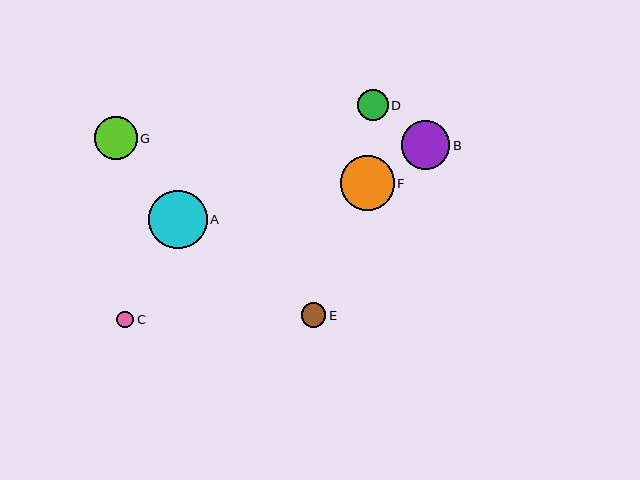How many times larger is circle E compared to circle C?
Circle E is approximately 1.4 times the size of circle C.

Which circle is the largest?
Circle A is the largest with a size of approximately 58 pixels.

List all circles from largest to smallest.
From largest to smallest: A, F, B, G, D, E, C.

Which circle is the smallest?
Circle C is the smallest with a size of approximately 17 pixels.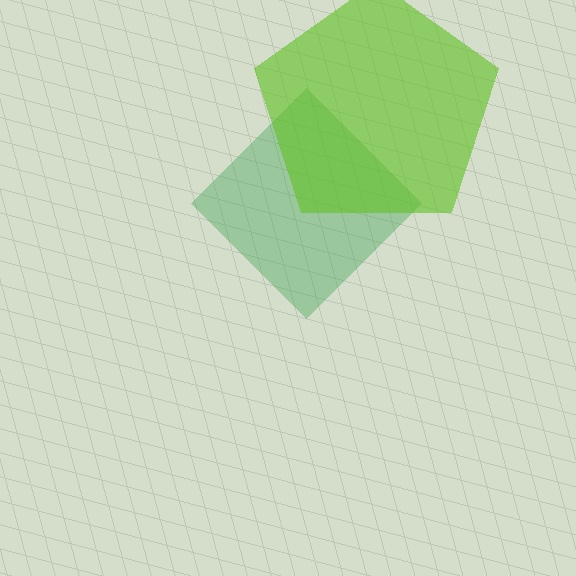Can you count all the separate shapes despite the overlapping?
Yes, there are 2 separate shapes.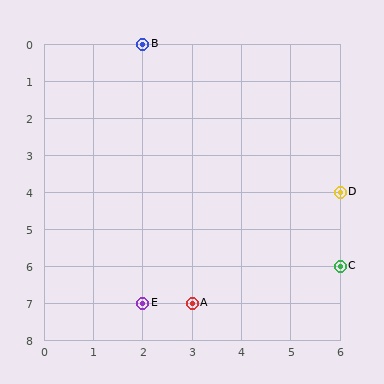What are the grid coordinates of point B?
Point B is at grid coordinates (2, 0).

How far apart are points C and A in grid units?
Points C and A are 3 columns and 1 row apart (about 3.2 grid units diagonally).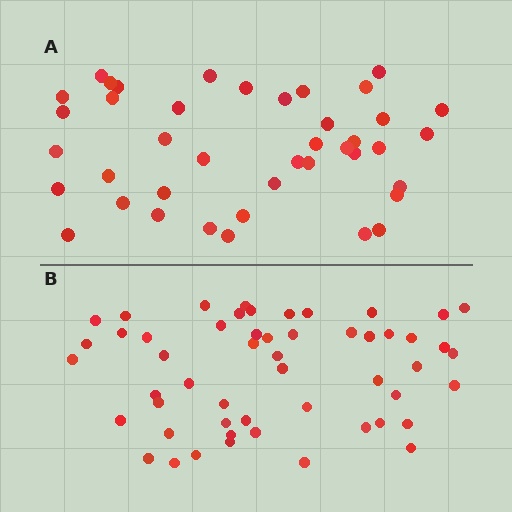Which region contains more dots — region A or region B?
Region B (the bottom region) has more dots.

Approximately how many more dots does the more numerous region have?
Region B has roughly 12 or so more dots than region A.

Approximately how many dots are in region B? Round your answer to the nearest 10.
About 50 dots. (The exact count is 53, which rounds to 50.)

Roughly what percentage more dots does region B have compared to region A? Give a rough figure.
About 30% more.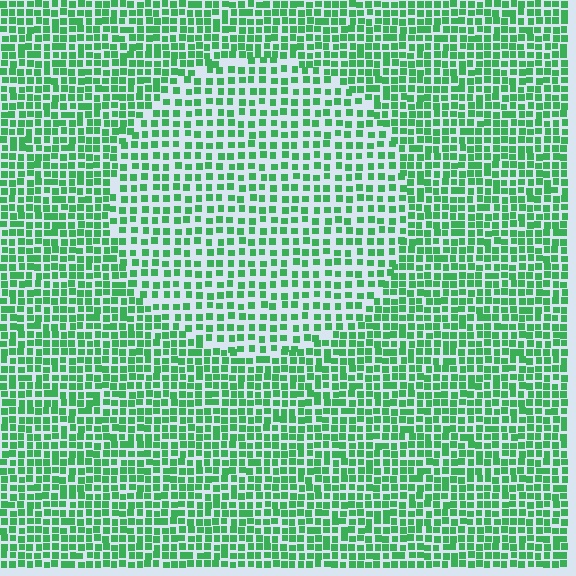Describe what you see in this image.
The image contains small green elements arranged at two different densities. A circle-shaped region is visible where the elements are less densely packed than the surrounding area.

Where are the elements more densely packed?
The elements are more densely packed outside the circle boundary.